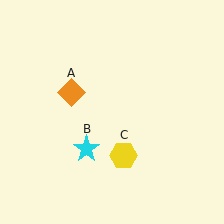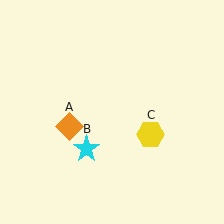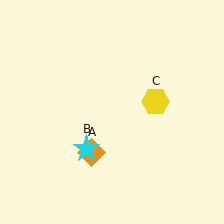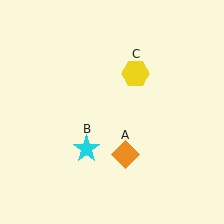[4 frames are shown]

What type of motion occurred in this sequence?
The orange diamond (object A), yellow hexagon (object C) rotated counterclockwise around the center of the scene.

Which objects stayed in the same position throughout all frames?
Cyan star (object B) remained stationary.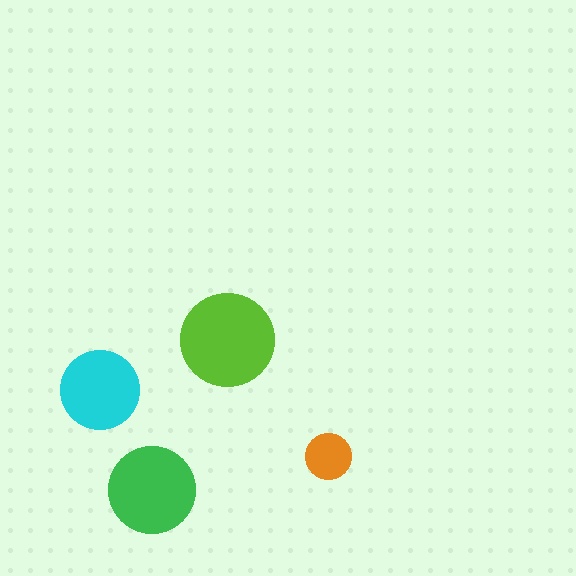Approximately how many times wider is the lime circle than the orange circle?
About 2 times wider.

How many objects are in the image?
There are 4 objects in the image.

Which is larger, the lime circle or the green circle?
The lime one.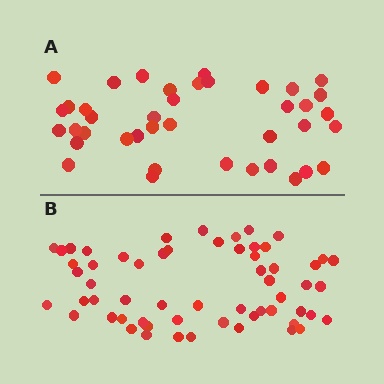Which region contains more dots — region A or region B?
Region B (the bottom region) has more dots.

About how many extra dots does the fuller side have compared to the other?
Region B has approximately 20 more dots than region A.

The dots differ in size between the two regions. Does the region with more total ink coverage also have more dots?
No. Region A has more total ink coverage because its dots are larger, but region B actually contains more individual dots. Total area can be misleading — the number of items is what matters here.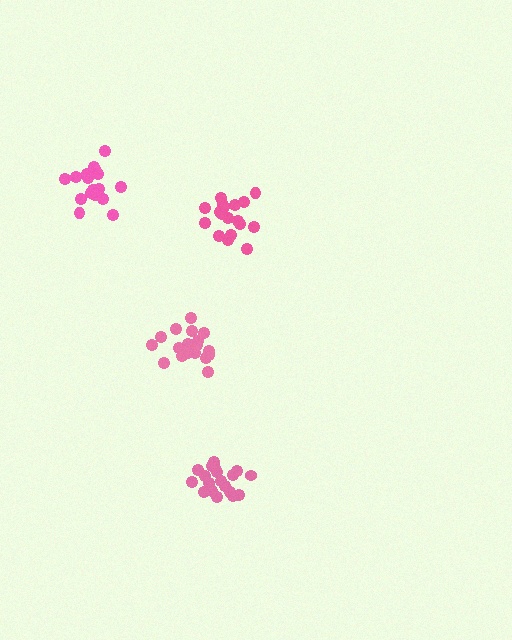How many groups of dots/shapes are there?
There are 4 groups.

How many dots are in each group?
Group 1: 19 dots, Group 2: 19 dots, Group 3: 18 dots, Group 4: 18 dots (74 total).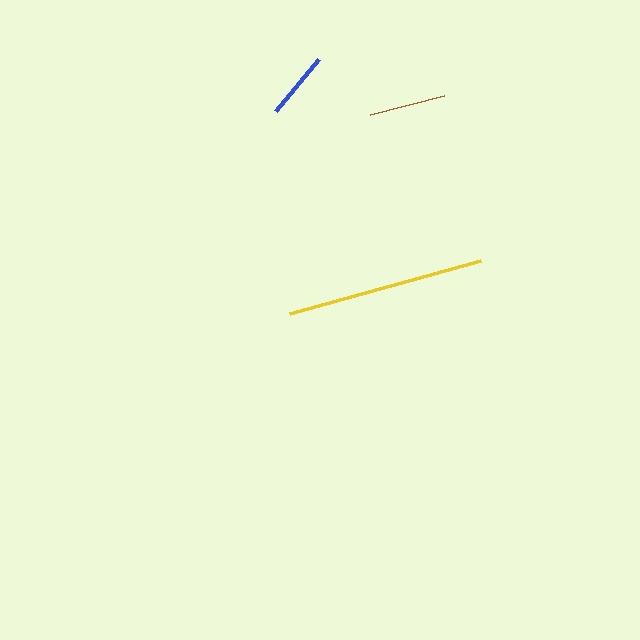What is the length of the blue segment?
The blue segment is approximately 67 pixels long.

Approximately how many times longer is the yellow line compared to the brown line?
The yellow line is approximately 2.6 times the length of the brown line.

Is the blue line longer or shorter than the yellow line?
The yellow line is longer than the blue line.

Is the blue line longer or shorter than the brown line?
The brown line is longer than the blue line.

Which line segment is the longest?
The yellow line is the longest at approximately 198 pixels.